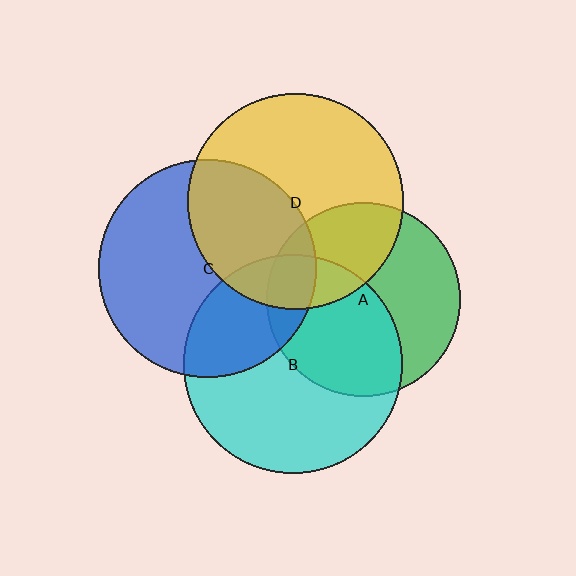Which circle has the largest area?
Circle B (cyan).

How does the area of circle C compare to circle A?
Approximately 1.3 times.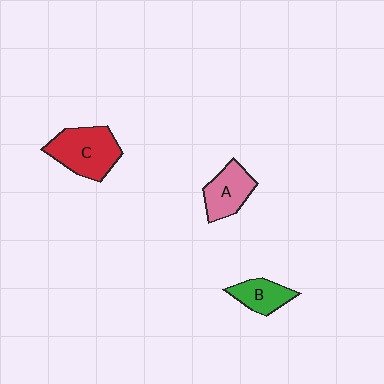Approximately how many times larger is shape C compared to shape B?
Approximately 1.8 times.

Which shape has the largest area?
Shape C (red).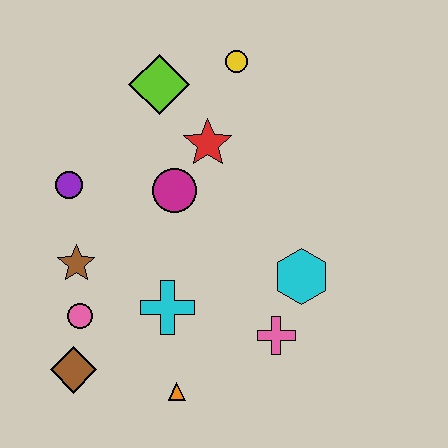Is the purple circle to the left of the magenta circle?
Yes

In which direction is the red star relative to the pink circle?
The red star is above the pink circle.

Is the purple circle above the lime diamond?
No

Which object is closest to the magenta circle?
The red star is closest to the magenta circle.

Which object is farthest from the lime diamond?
The orange triangle is farthest from the lime diamond.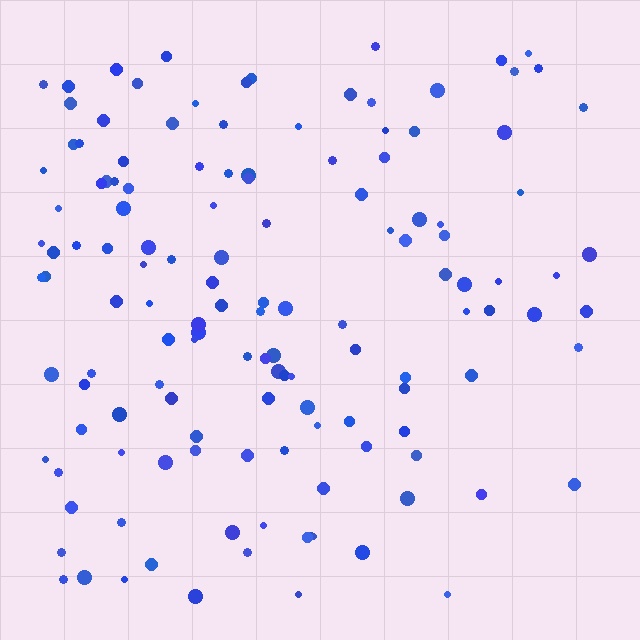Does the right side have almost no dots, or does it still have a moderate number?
Still a moderate number, just noticeably fewer than the left.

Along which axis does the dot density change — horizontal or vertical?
Horizontal.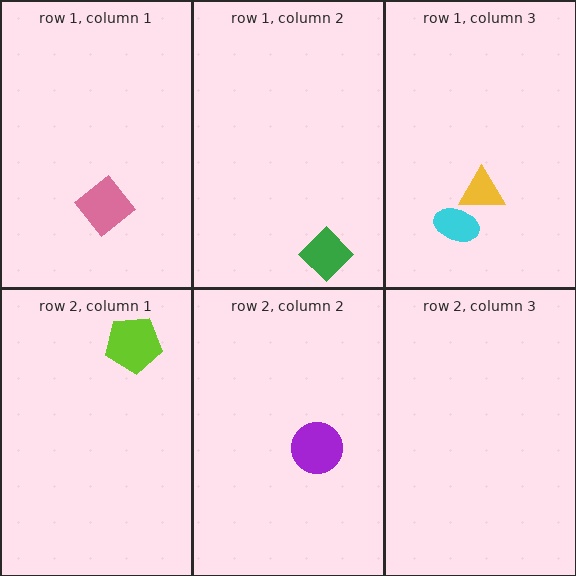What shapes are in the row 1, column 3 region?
The cyan ellipse, the yellow triangle.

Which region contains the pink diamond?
The row 1, column 1 region.